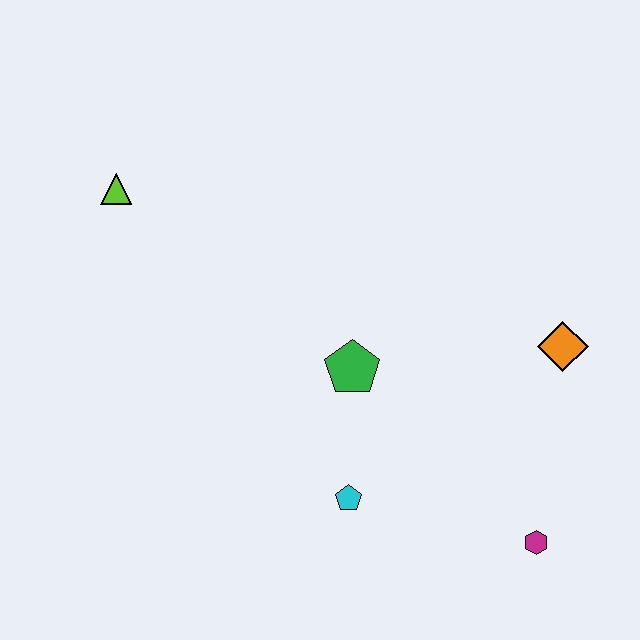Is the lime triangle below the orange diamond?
No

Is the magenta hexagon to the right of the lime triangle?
Yes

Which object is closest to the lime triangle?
The green pentagon is closest to the lime triangle.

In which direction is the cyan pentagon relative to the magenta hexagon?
The cyan pentagon is to the left of the magenta hexagon.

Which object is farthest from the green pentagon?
The lime triangle is farthest from the green pentagon.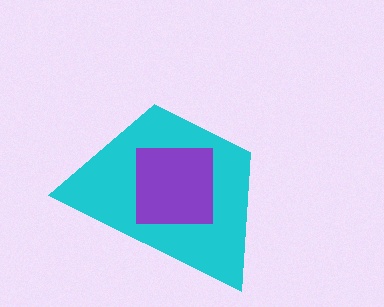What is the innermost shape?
The purple square.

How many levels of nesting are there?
2.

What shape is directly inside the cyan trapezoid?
The purple square.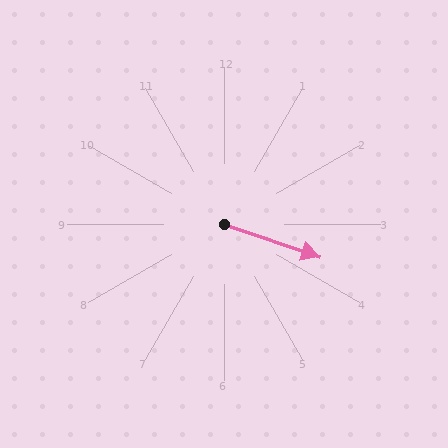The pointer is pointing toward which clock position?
Roughly 4 o'clock.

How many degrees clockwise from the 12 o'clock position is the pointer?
Approximately 109 degrees.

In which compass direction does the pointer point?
East.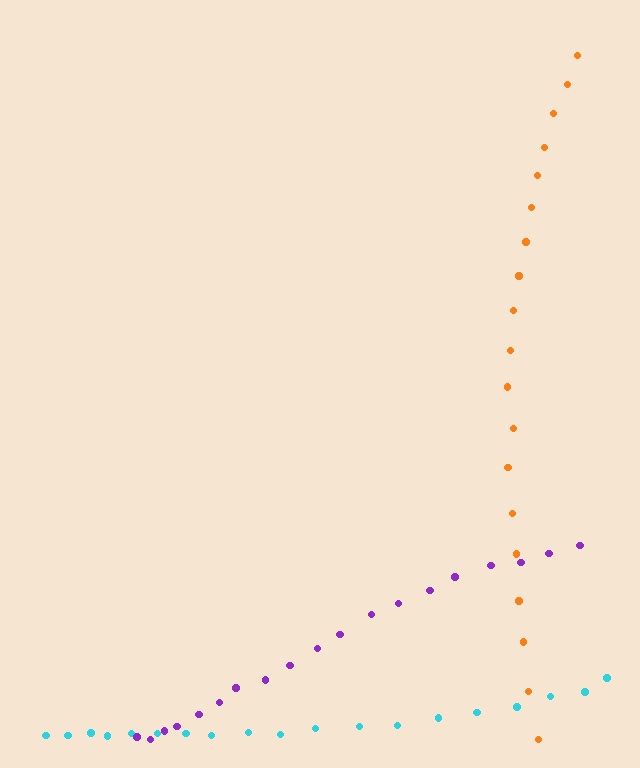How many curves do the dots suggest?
There are 3 distinct paths.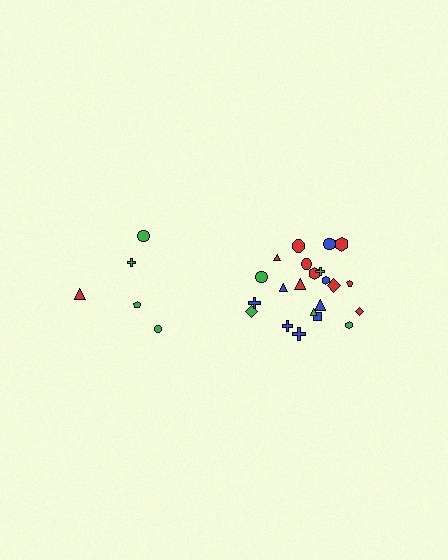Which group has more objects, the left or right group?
The right group.